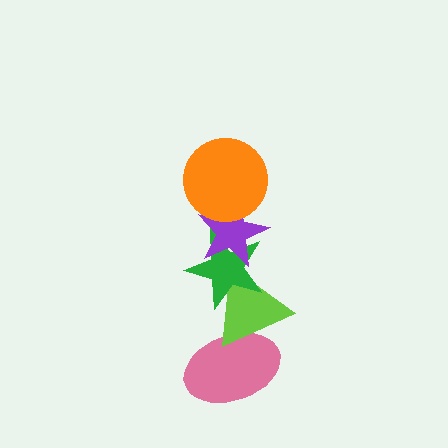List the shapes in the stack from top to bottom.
From top to bottom: the orange circle, the purple star, the green star, the lime triangle, the pink ellipse.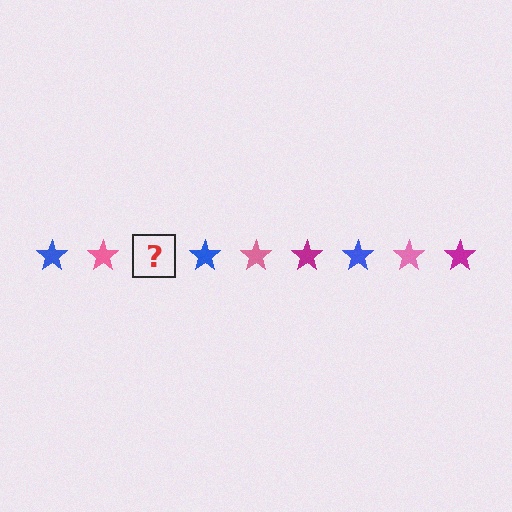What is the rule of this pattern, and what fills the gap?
The rule is that the pattern cycles through blue, pink, magenta stars. The gap should be filled with a magenta star.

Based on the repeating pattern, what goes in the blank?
The blank should be a magenta star.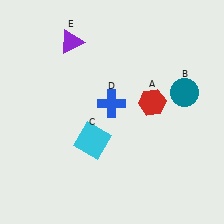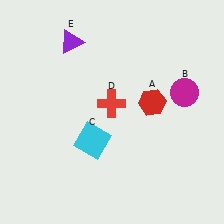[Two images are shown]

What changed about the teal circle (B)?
In Image 1, B is teal. In Image 2, it changed to magenta.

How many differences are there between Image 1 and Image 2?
There are 2 differences between the two images.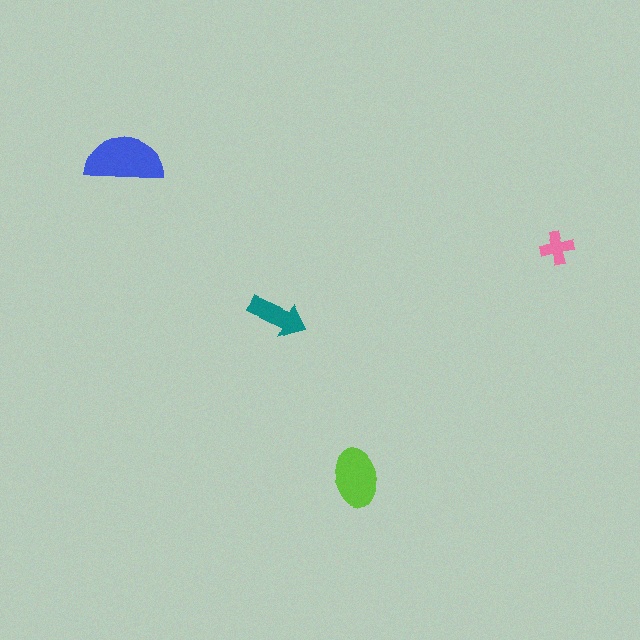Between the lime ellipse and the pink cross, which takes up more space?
The lime ellipse.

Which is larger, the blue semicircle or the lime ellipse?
The blue semicircle.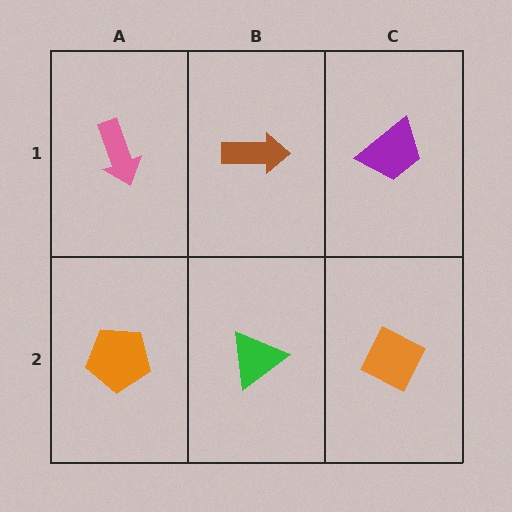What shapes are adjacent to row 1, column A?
An orange pentagon (row 2, column A), a brown arrow (row 1, column B).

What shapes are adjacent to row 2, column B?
A brown arrow (row 1, column B), an orange pentagon (row 2, column A), an orange diamond (row 2, column C).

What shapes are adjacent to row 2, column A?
A pink arrow (row 1, column A), a green triangle (row 2, column B).